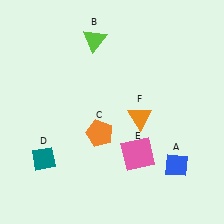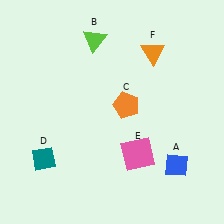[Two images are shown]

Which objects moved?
The objects that moved are: the orange pentagon (C), the orange triangle (F).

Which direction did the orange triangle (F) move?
The orange triangle (F) moved up.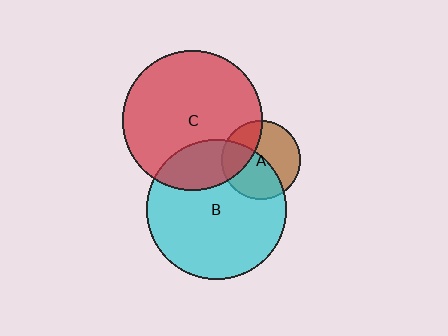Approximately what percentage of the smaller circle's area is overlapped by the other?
Approximately 30%.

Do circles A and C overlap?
Yes.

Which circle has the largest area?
Circle C (red).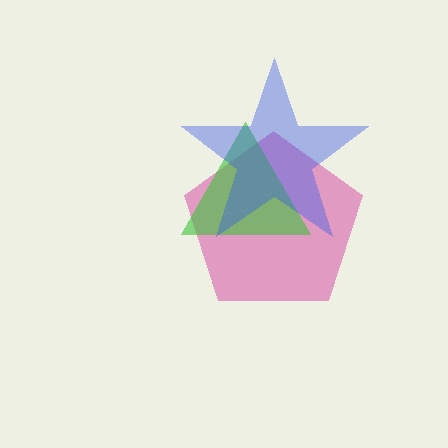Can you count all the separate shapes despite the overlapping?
Yes, there are 3 separate shapes.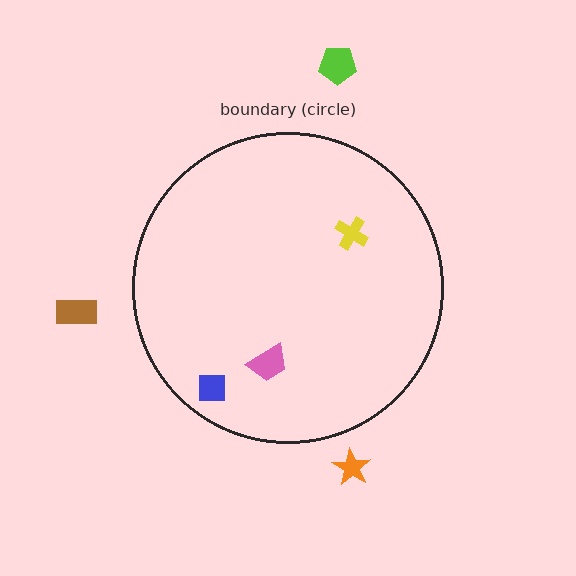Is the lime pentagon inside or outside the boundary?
Outside.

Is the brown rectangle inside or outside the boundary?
Outside.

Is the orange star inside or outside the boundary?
Outside.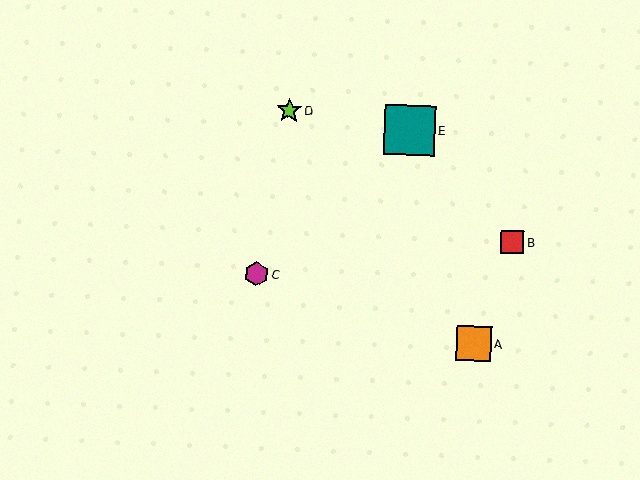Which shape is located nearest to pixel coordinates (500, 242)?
The red square (labeled B) at (512, 242) is nearest to that location.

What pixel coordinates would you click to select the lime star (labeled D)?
Click at (289, 110) to select the lime star D.